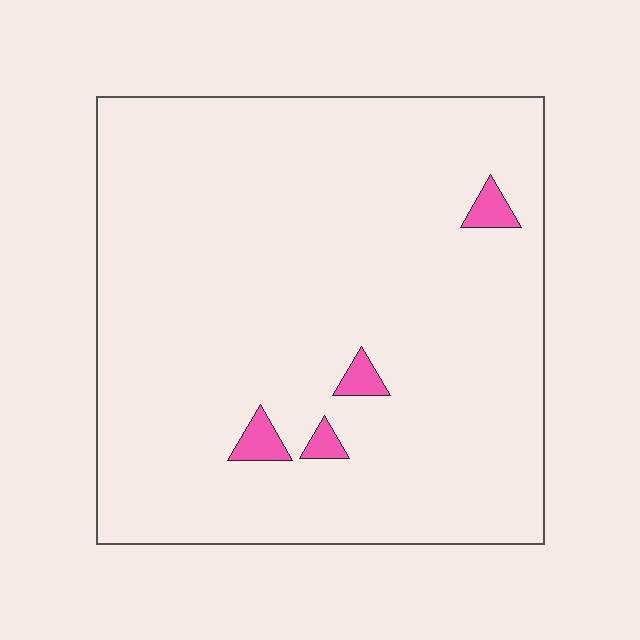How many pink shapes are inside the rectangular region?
4.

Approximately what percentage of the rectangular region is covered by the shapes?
Approximately 5%.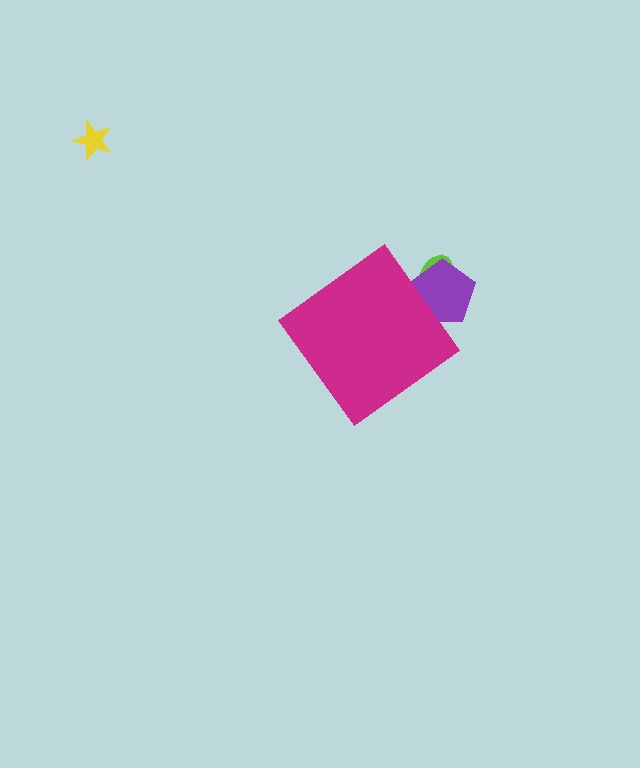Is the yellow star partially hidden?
No, the yellow star is fully visible.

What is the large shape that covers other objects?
A magenta diamond.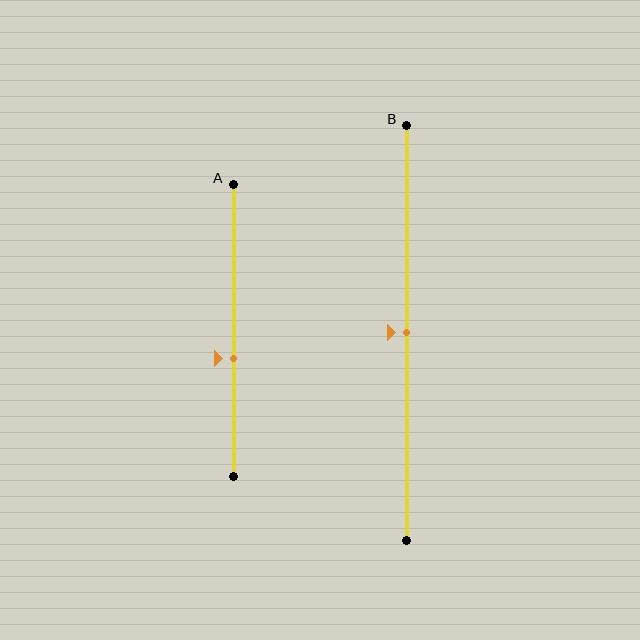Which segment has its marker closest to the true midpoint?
Segment B has its marker closest to the true midpoint.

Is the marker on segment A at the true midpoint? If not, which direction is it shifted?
No, the marker on segment A is shifted downward by about 10% of the segment length.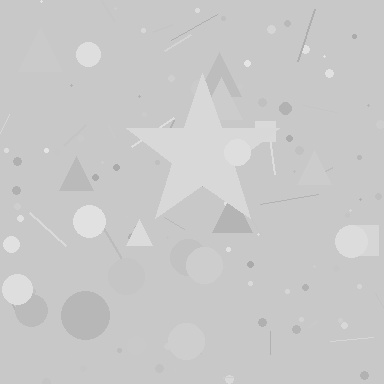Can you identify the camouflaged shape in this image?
The camouflaged shape is a star.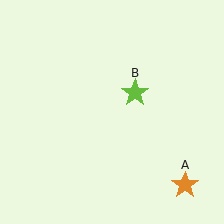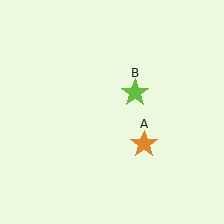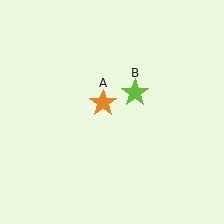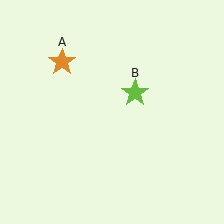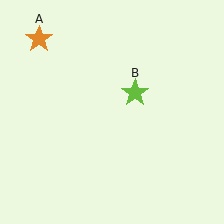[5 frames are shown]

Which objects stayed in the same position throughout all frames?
Lime star (object B) remained stationary.